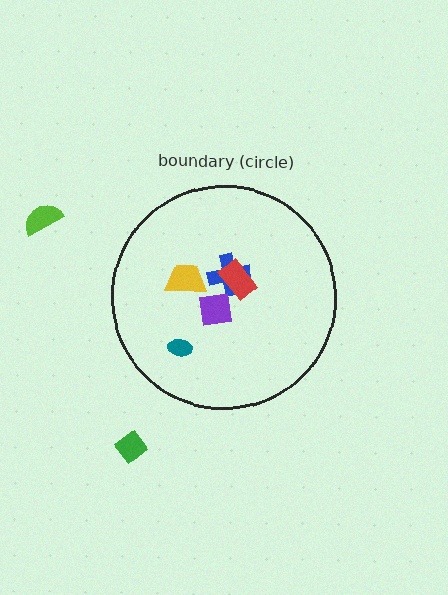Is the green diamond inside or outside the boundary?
Outside.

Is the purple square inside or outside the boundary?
Inside.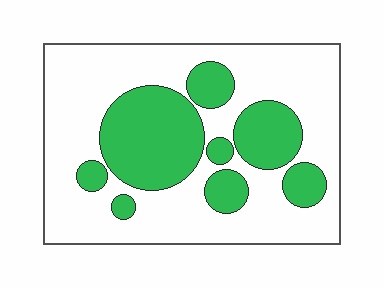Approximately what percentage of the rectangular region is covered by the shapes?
Approximately 35%.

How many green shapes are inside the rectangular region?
8.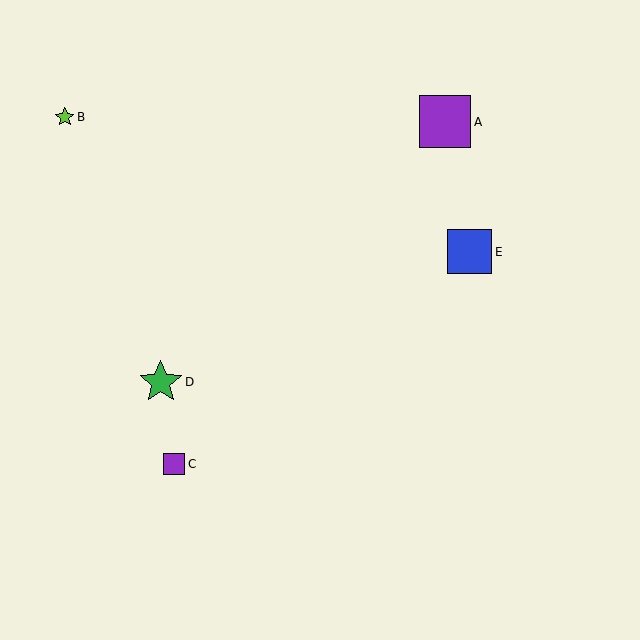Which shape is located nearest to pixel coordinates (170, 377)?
The green star (labeled D) at (161, 382) is nearest to that location.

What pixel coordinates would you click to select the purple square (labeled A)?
Click at (445, 122) to select the purple square A.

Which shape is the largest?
The purple square (labeled A) is the largest.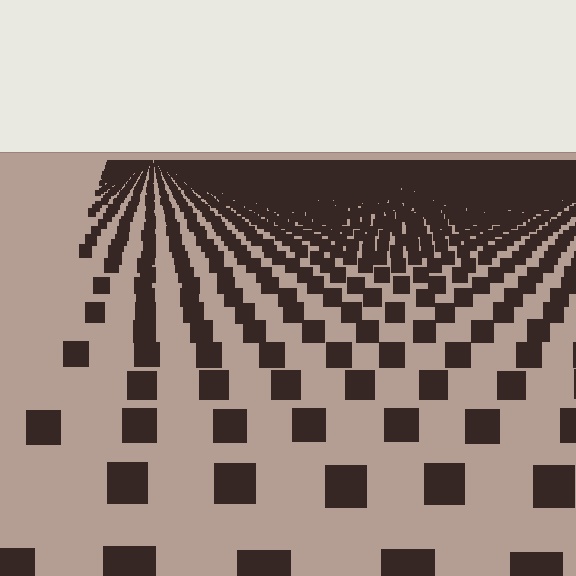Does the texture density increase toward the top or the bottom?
Density increases toward the top.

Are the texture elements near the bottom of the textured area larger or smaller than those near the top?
Larger. Near the bottom, elements are closer to the viewer and appear at a bigger on-screen size.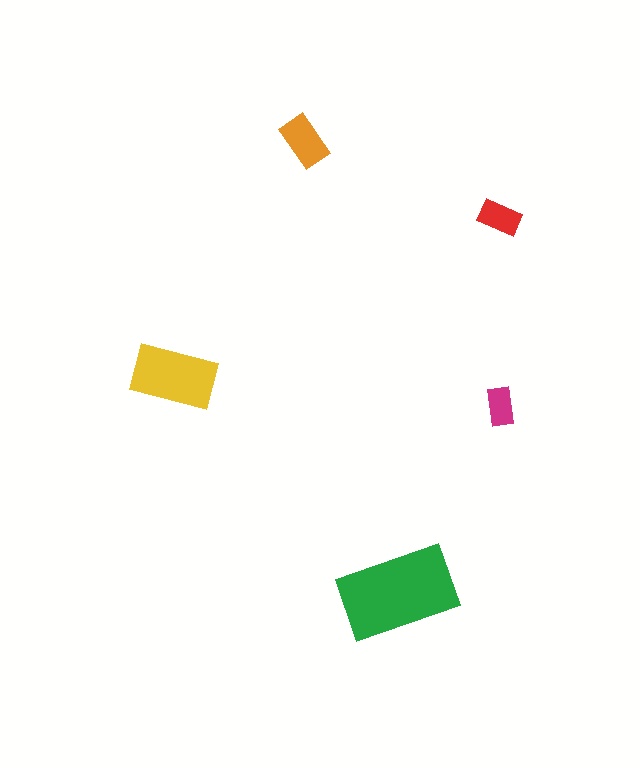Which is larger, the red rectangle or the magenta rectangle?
The red one.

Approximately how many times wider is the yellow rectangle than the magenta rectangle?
About 2 times wider.